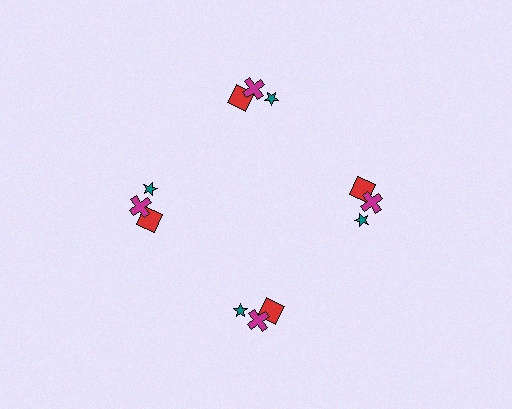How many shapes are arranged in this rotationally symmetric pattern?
There are 12 shapes, arranged in 4 groups of 3.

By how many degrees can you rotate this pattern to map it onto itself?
The pattern maps onto itself every 90 degrees of rotation.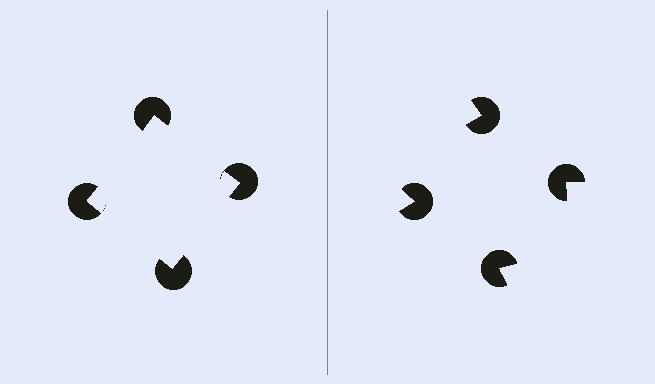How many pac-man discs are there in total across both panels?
8 — 4 on each side.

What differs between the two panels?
The pac-man discs are positioned identically on both sides; only the wedge orientations differ. On the left they align to a square; on the right they are misaligned.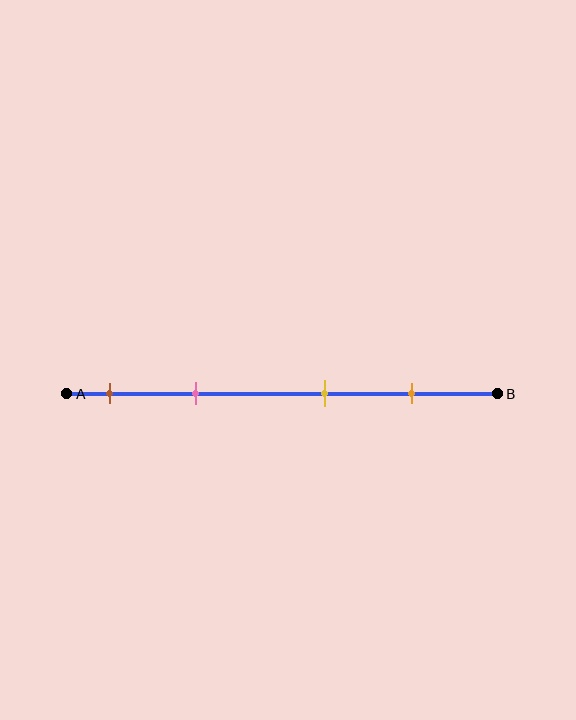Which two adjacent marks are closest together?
The brown and pink marks are the closest adjacent pair.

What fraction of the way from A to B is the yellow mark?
The yellow mark is approximately 60% (0.6) of the way from A to B.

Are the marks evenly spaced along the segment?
No, the marks are not evenly spaced.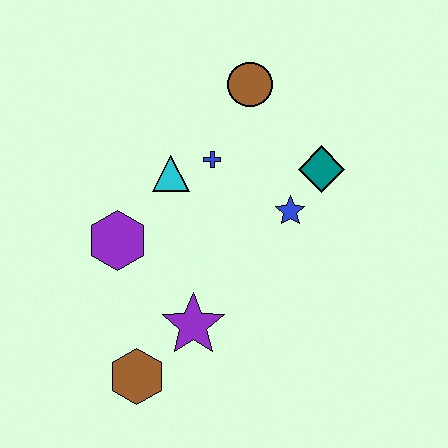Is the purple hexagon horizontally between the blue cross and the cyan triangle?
No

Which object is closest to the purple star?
The brown hexagon is closest to the purple star.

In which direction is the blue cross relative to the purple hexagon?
The blue cross is to the right of the purple hexagon.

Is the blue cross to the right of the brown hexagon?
Yes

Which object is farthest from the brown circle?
The brown hexagon is farthest from the brown circle.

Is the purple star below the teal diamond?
Yes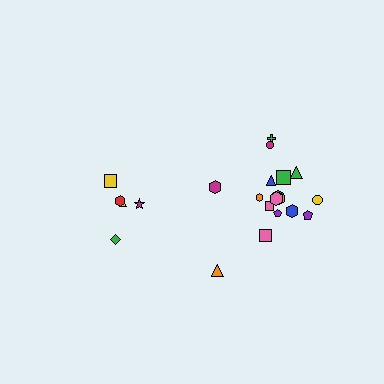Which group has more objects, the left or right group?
The right group.